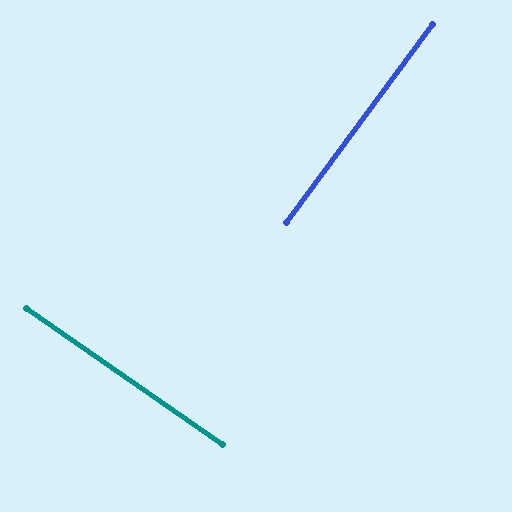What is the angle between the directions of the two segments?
Approximately 88 degrees.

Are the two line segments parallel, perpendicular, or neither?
Perpendicular — they meet at approximately 88°.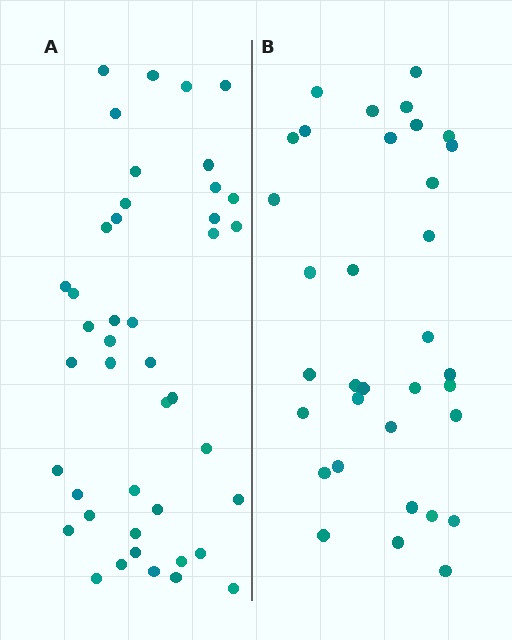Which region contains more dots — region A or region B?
Region A (the left region) has more dots.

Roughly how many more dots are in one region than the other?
Region A has roughly 8 or so more dots than region B.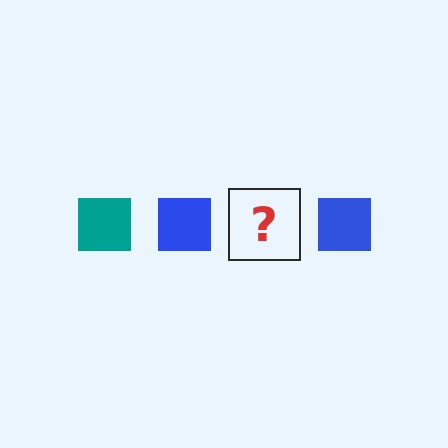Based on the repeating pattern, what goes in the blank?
The blank should be a teal square.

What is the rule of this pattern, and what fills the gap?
The rule is that the pattern cycles through teal, blue squares. The gap should be filled with a teal square.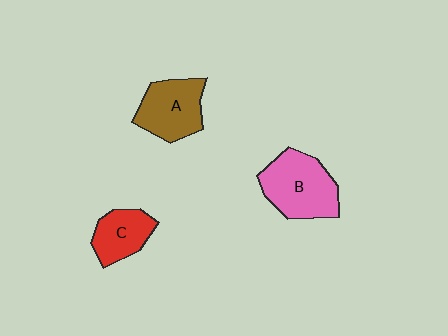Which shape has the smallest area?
Shape C (red).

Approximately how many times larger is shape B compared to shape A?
Approximately 1.2 times.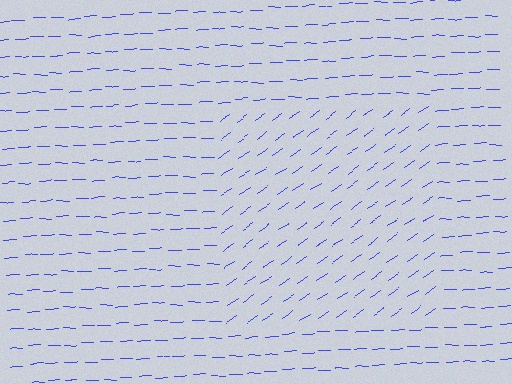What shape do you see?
I see a rectangle.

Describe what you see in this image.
The image is filled with small blue line segments. A rectangle region in the image has lines oriented differently from the surrounding lines, creating a visible texture boundary.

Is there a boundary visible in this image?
Yes, there is a texture boundary formed by a change in line orientation.